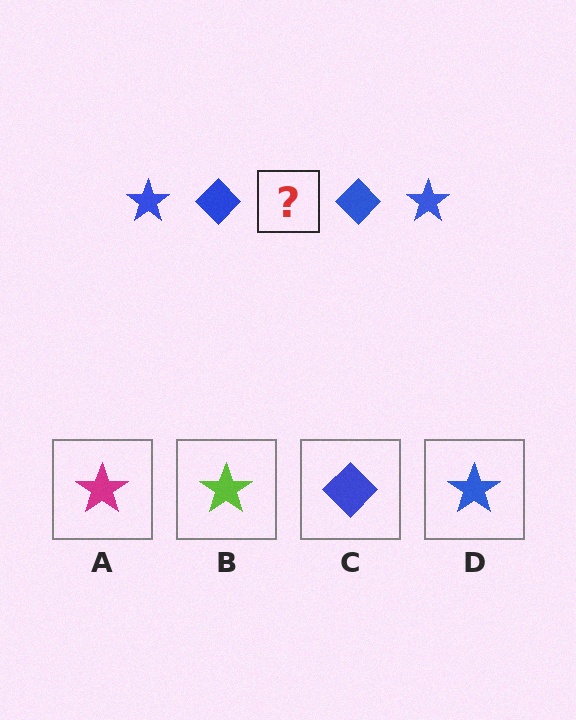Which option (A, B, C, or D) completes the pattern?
D.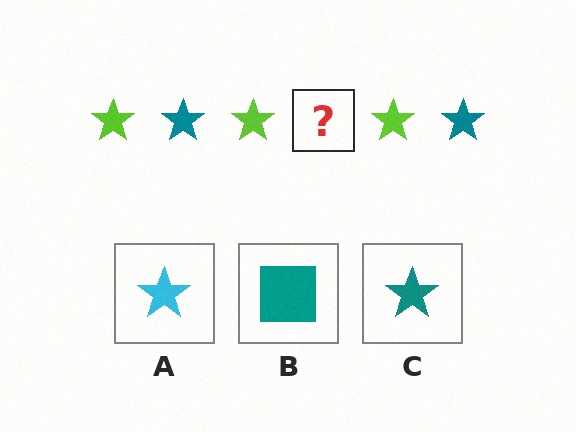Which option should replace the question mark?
Option C.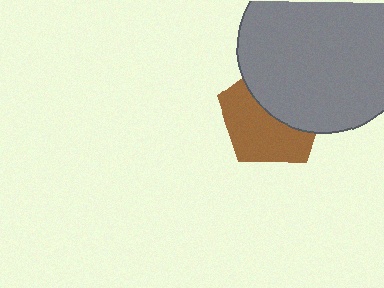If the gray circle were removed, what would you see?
You would see the complete brown pentagon.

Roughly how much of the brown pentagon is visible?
About half of it is visible (roughly 54%).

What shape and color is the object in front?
The object in front is a gray circle.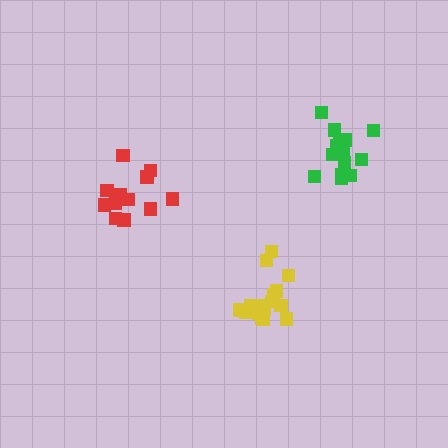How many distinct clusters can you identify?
There are 3 distinct clusters.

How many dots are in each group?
Group 1: 16 dots, Group 2: 16 dots, Group 3: 12 dots (44 total).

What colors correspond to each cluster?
The clusters are colored: green, yellow, red.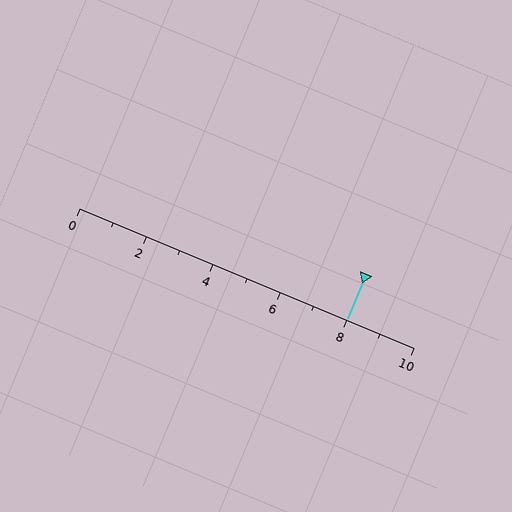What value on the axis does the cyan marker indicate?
The marker indicates approximately 8.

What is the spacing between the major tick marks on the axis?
The major ticks are spaced 2 apart.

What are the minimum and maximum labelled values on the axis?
The axis runs from 0 to 10.